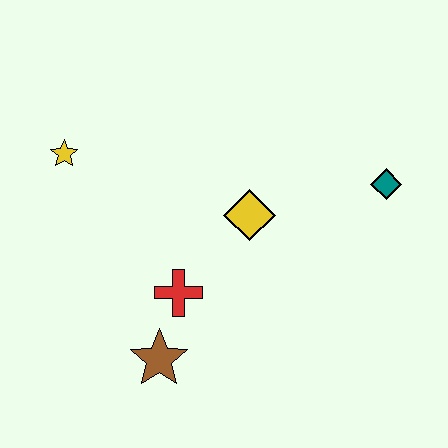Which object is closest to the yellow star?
The red cross is closest to the yellow star.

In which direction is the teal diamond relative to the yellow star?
The teal diamond is to the right of the yellow star.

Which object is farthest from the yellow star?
The teal diamond is farthest from the yellow star.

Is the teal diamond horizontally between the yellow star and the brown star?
No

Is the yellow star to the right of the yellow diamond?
No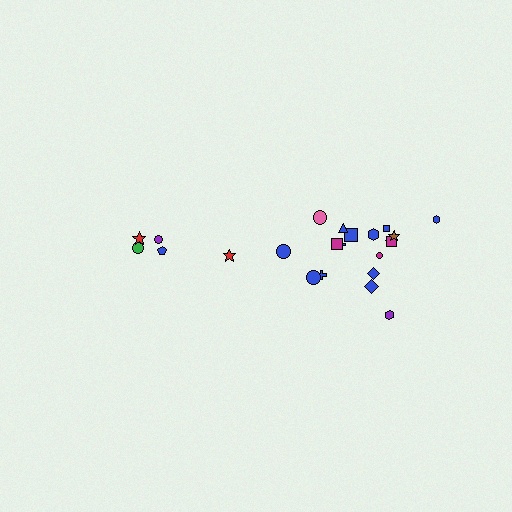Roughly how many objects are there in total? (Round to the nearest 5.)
Roughly 25 objects in total.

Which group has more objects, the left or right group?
The right group.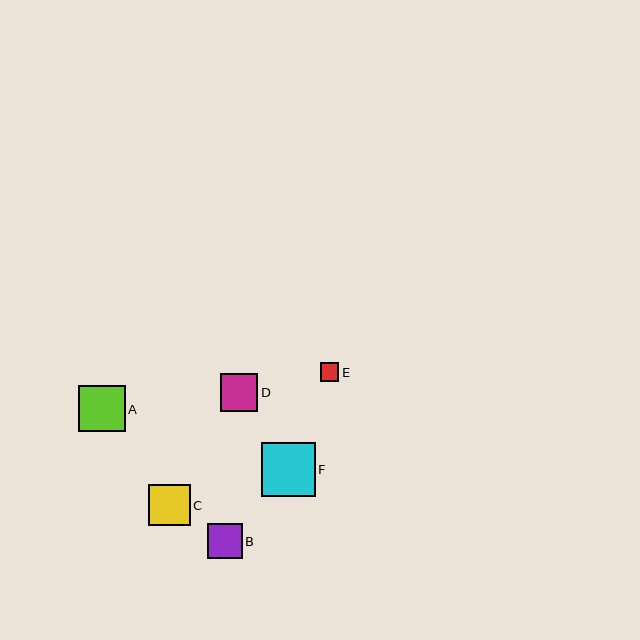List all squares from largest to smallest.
From largest to smallest: F, A, C, D, B, E.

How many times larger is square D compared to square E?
Square D is approximately 2.0 times the size of square E.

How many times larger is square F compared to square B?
Square F is approximately 1.5 times the size of square B.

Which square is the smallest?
Square E is the smallest with a size of approximately 19 pixels.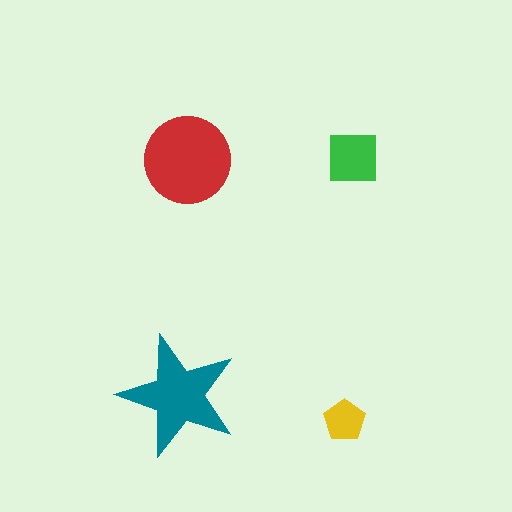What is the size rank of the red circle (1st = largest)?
1st.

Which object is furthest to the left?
The teal star is leftmost.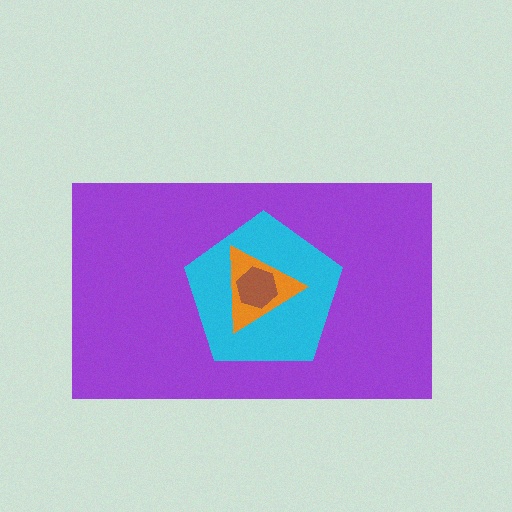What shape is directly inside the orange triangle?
The brown hexagon.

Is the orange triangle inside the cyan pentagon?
Yes.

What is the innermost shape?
The brown hexagon.